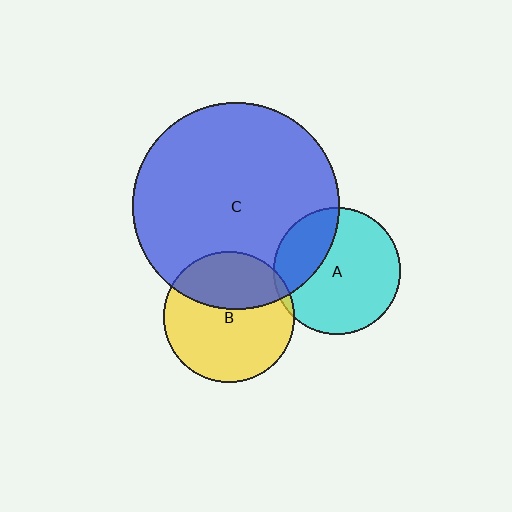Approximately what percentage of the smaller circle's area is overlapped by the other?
Approximately 30%.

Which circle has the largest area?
Circle C (blue).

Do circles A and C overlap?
Yes.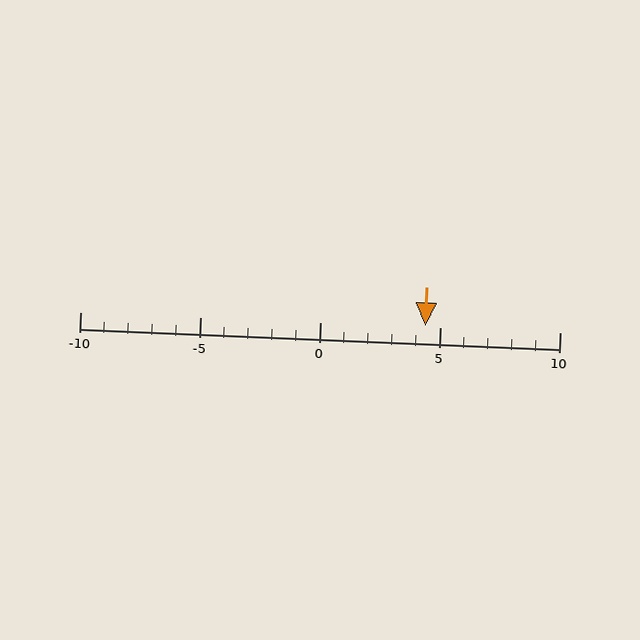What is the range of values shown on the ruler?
The ruler shows values from -10 to 10.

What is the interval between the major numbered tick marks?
The major tick marks are spaced 5 units apart.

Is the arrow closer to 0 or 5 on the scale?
The arrow is closer to 5.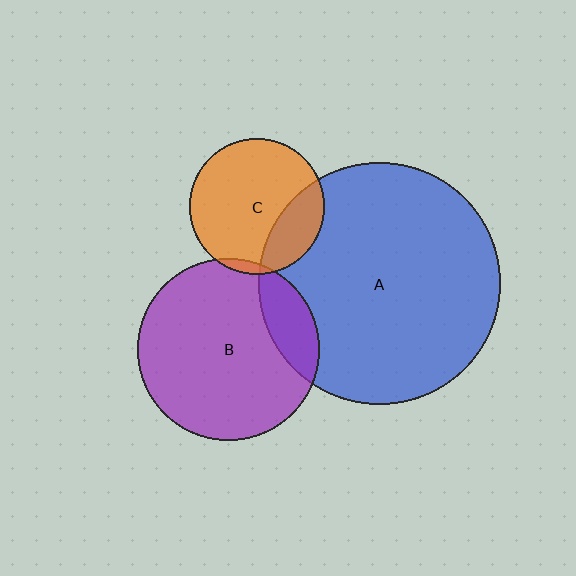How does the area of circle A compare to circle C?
Approximately 3.2 times.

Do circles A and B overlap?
Yes.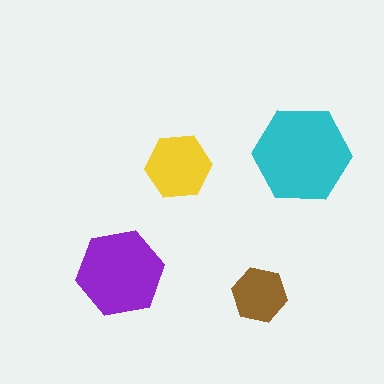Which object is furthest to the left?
The purple hexagon is leftmost.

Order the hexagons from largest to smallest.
the cyan one, the purple one, the yellow one, the brown one.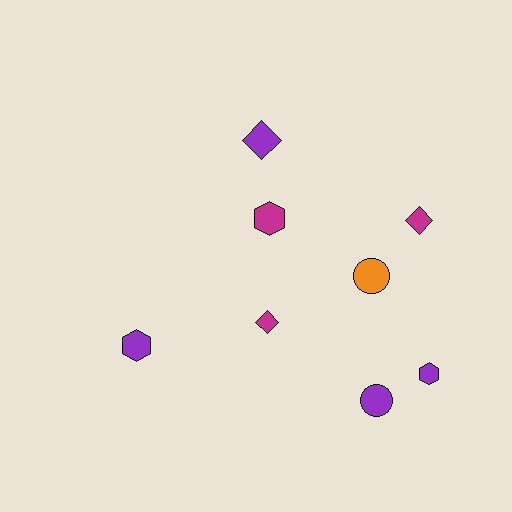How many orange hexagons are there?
There are no orange hexagons.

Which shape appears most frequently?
Diamond, with 3 objects.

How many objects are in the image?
There are 8 objects.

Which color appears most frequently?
Purple, with 4 objects.